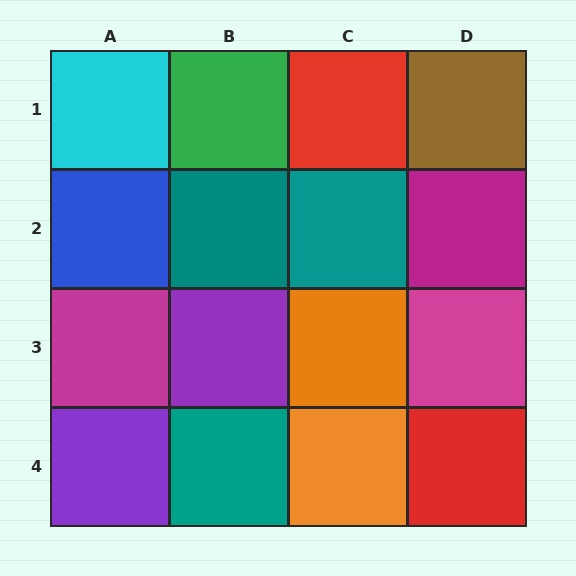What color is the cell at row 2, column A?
Blue.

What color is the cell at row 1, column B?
Green.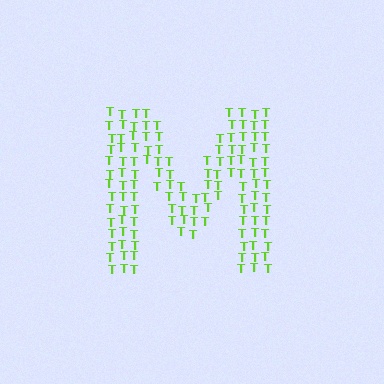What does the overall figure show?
The overall figure shows the letter M.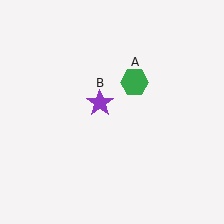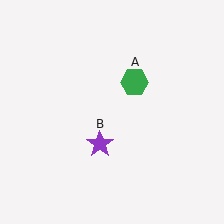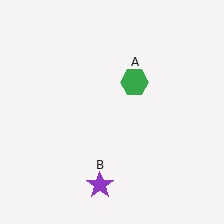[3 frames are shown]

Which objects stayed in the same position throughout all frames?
Green hexagon (object A) remained stationary.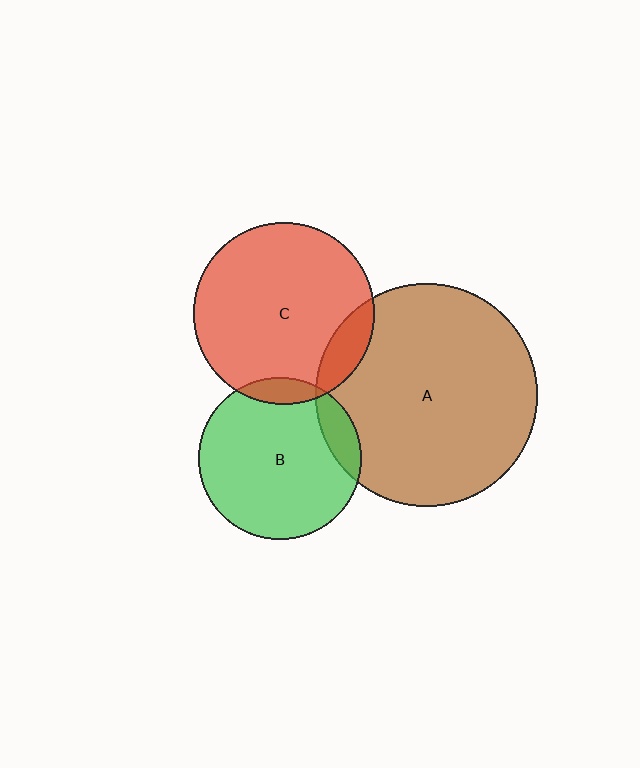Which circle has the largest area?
Circle A (brown).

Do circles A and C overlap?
Yes.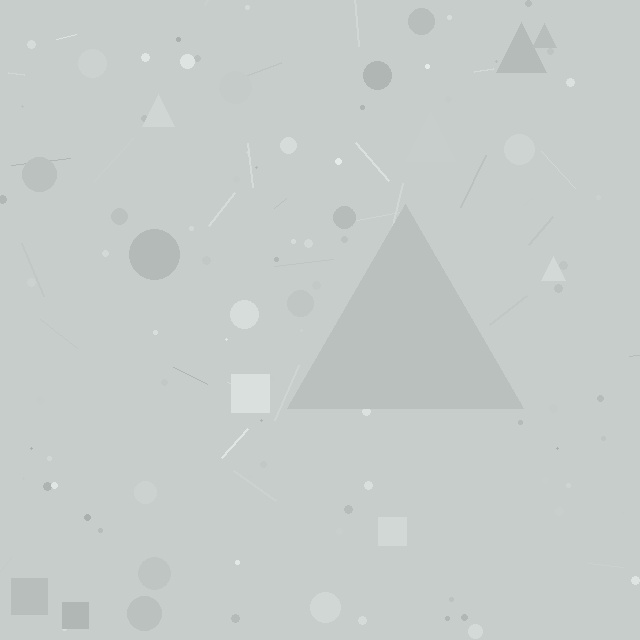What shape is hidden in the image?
A triangle is hidden in the image.